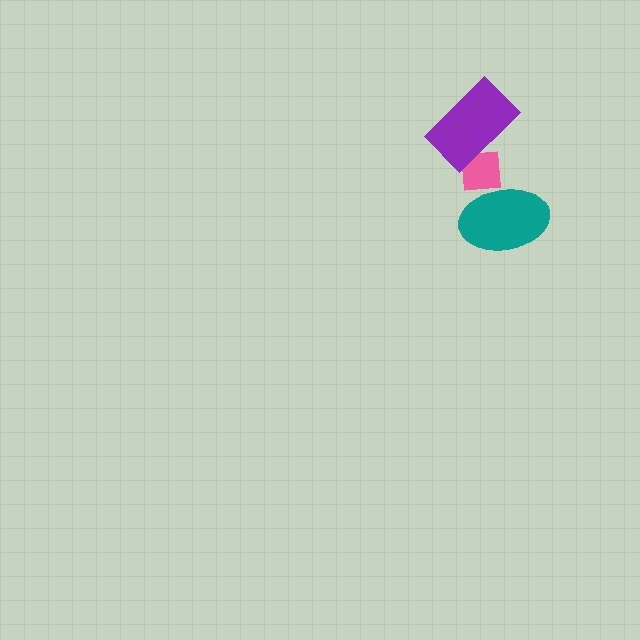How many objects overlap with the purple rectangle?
1 object overlaps with the purple rectangle.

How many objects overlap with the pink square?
2 objects overlap with the pink square.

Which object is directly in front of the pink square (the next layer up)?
The teal ellipse is directly in front of the pink square.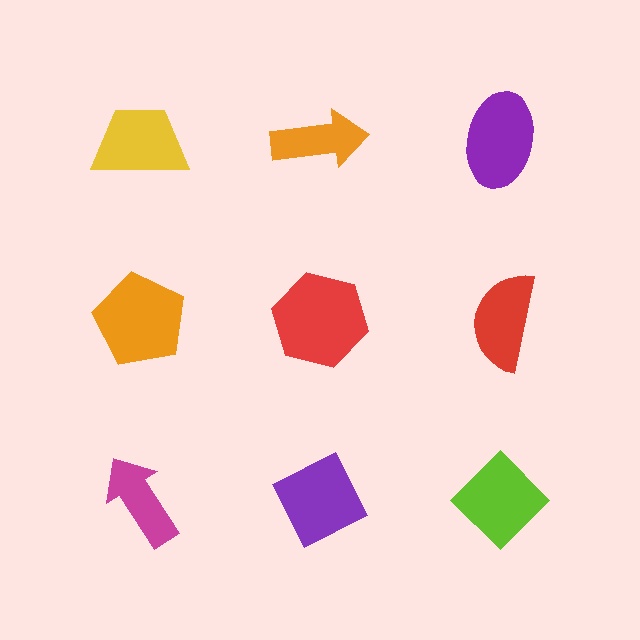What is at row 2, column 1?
An orange pentagon.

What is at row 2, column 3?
A red semicircle.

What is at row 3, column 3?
A lime diamond.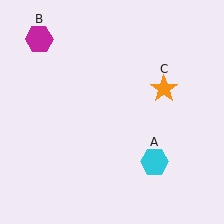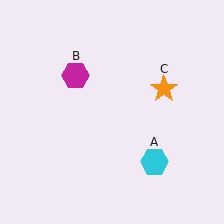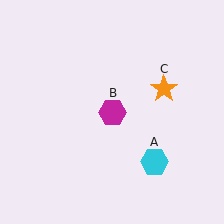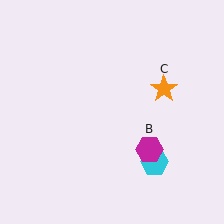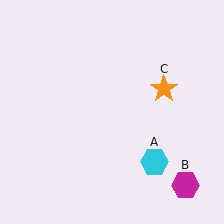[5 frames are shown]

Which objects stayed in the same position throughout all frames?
Cyan hexagon (object A) and orange star (object C) remained stationary.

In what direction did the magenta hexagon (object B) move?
The magenta hexagon (object B) moved down and to the right.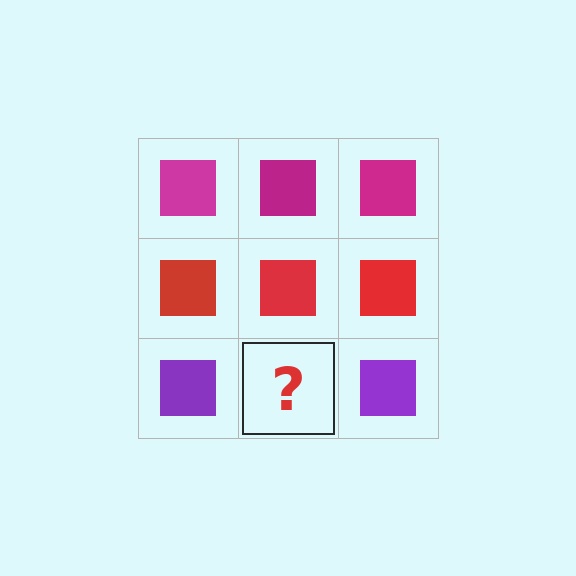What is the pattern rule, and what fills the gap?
The rule is that each row has a consistent color. The gap should be filled with a purple square.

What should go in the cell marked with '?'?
The missing cell should contain a purple square.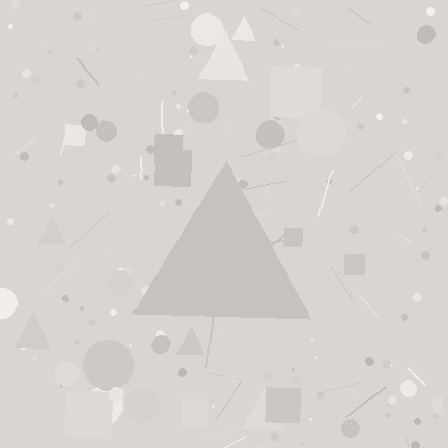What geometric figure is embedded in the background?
A triangle is embedded in the background.